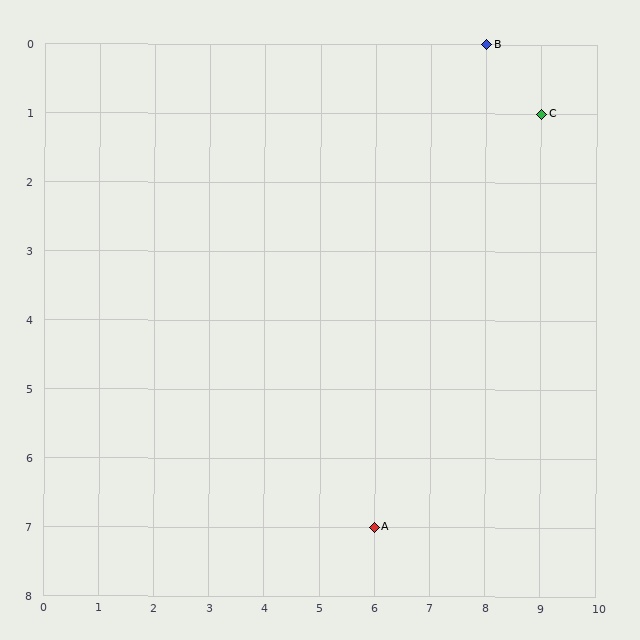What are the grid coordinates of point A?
Point A is at grid coordinates (6, 7).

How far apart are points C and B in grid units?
Points C and B are 1 column and 1 row apart (about 1.4 grid units diagonally).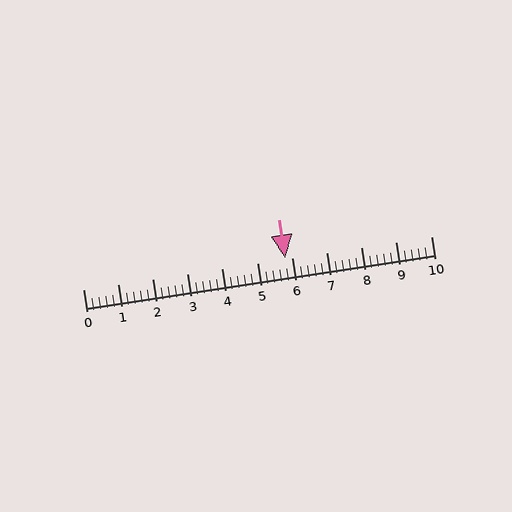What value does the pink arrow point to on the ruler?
The pink arrow points to approximately 5.8.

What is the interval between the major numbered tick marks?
The major tick marks are spaced 1 units apart.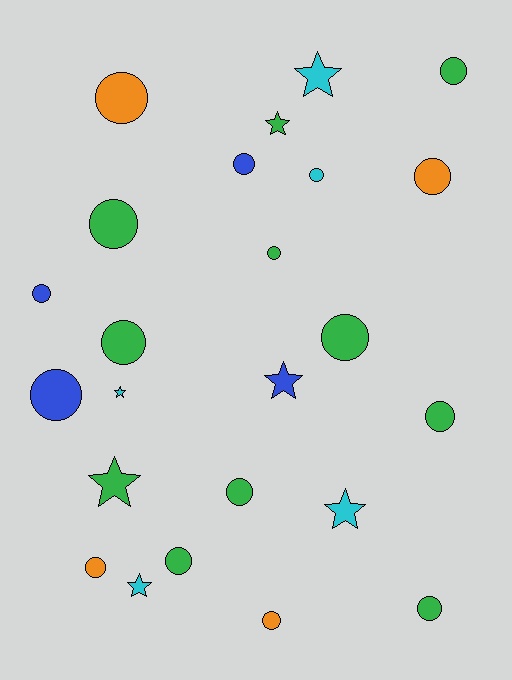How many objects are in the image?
There are 24 objects.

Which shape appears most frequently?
Circle, with 17 objects.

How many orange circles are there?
There are 4 orange circles.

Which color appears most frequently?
Green, with 11 objects.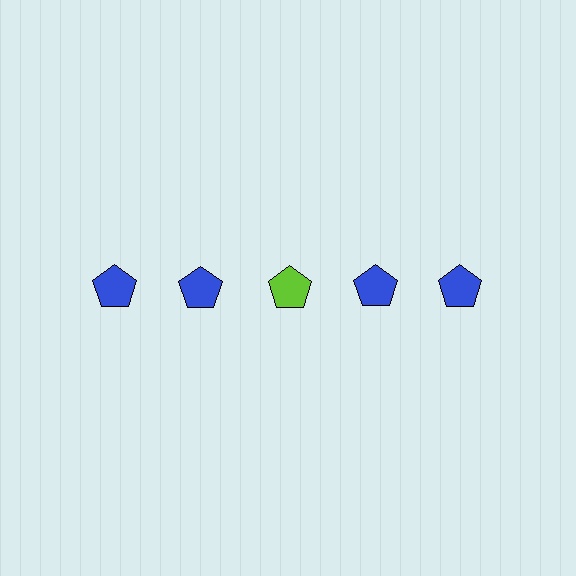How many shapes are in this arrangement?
There are 5 shapes arranged in a grid pattern.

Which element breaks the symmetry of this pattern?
The lime pentagon in the top row, center column breaks the symmetry. All other shapes are blue pentagons.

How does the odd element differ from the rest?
It has a different color: lime instead of blue.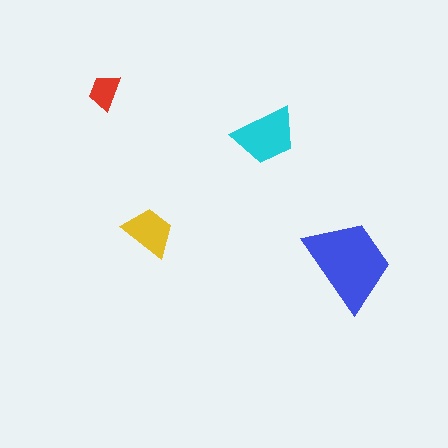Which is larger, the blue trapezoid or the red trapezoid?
The blue one.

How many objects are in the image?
There are 4 objects in the image.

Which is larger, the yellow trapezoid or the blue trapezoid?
The blue one.